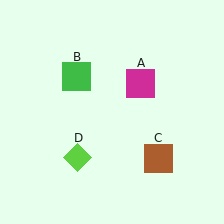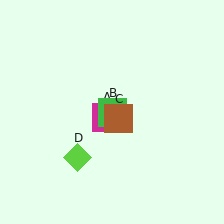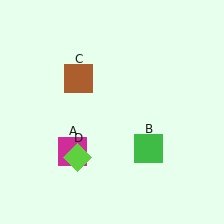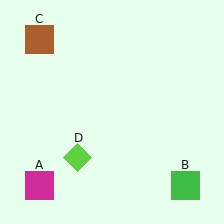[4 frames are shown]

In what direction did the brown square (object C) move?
The brown square (object C) moved up and to the left.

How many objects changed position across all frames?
3 objects changed position: magenta square (object A), green square (object B), brown square (object C).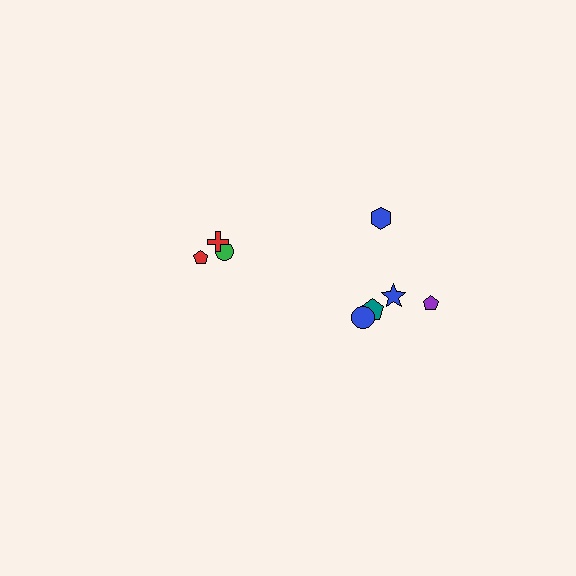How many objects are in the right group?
There are 5 objects.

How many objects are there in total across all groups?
There are 8 objects.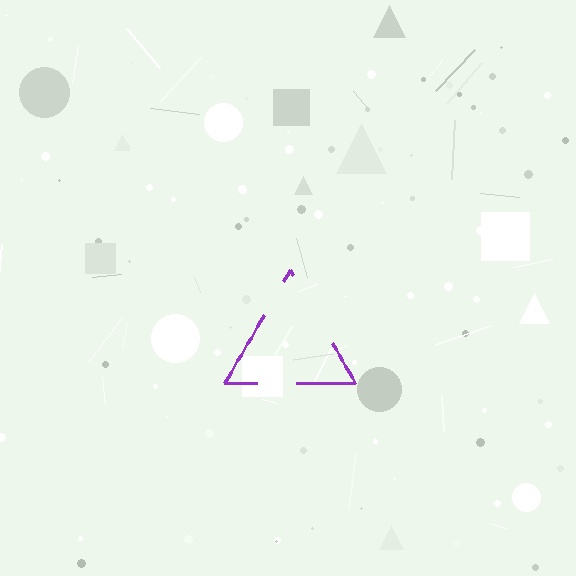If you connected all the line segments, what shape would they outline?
They would outline a triangle.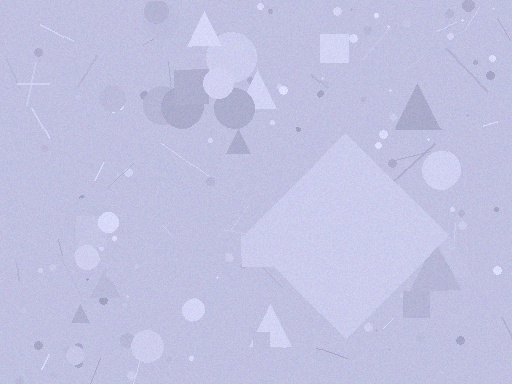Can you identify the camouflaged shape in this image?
The camouflaged shape is a diamond.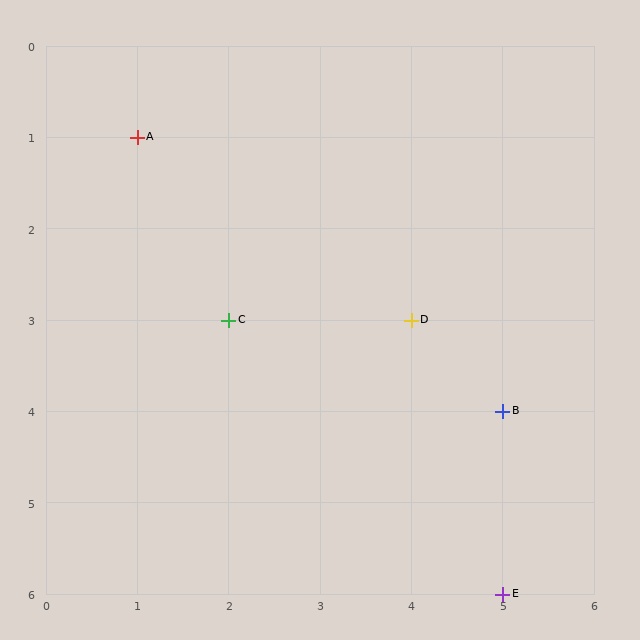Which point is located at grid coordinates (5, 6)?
Point E is at (5, 6).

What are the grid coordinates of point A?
Point A is at grid coordinates (1, 1).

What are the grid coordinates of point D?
Point D is at grid coordinates (4, 3).